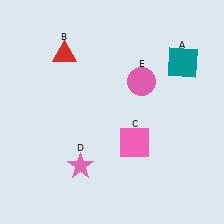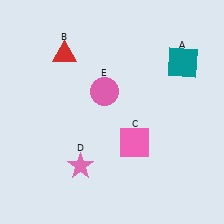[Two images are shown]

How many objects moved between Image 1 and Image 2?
1 object moved between the two images.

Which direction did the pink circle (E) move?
The pink circle (E) moved left.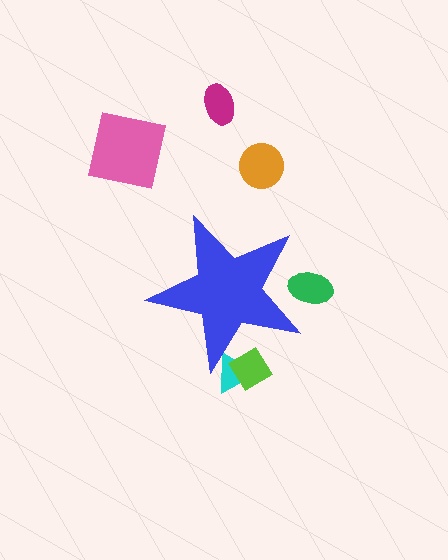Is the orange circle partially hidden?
No, the orange circle is fully visible.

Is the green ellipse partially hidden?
Yes, the green ellipse is partially hidden behind the blue star.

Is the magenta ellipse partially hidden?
No, the magenta ellipse is fully visible.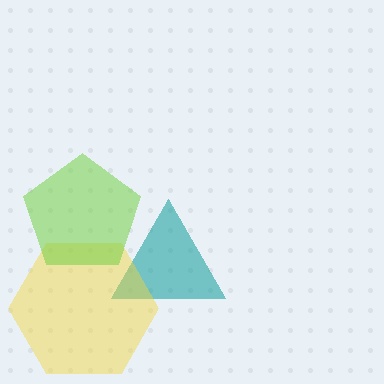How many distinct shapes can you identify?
There are 3 distinct shapes: a teal triangle, a yellow hexagon, a lime pentagon.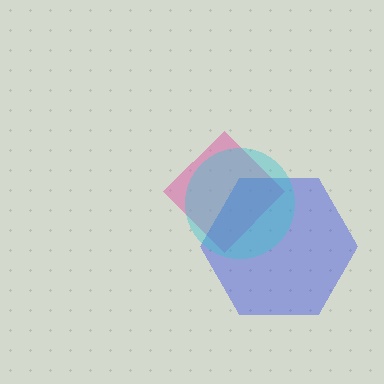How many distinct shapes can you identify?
There are 3 distinct shapes: a pink diamond, a blue hexagon, a cyan circle.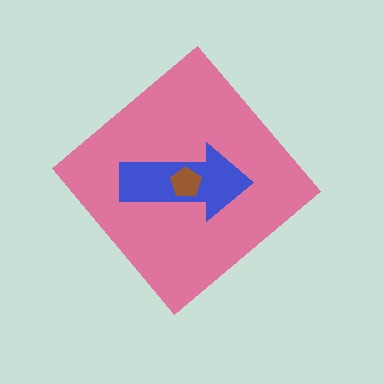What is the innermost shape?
The brown pentagon.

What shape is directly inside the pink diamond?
The blue arrow.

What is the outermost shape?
The pink diamond.